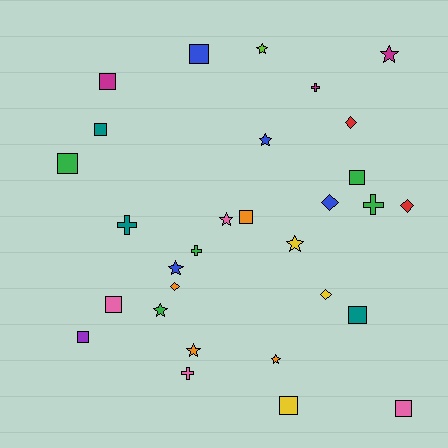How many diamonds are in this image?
There are 5 diamonds.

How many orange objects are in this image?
There are 4 orange objects.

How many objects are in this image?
There are 30 objects.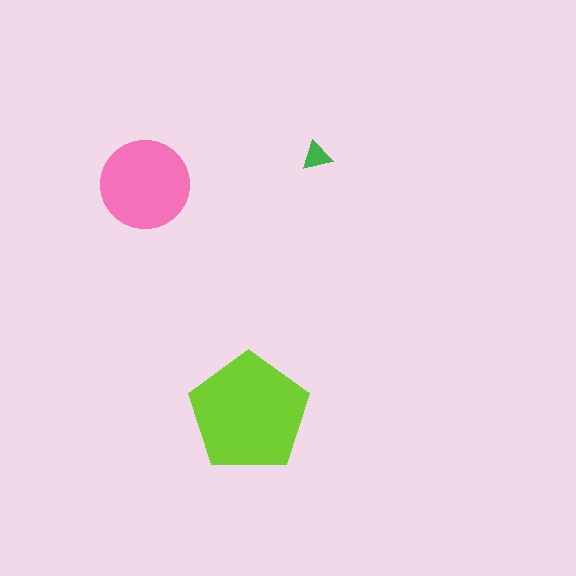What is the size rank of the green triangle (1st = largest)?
3rd.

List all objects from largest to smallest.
The lime pentagon, the pink circle, the green triangle.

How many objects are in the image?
There are 3 objects in the image.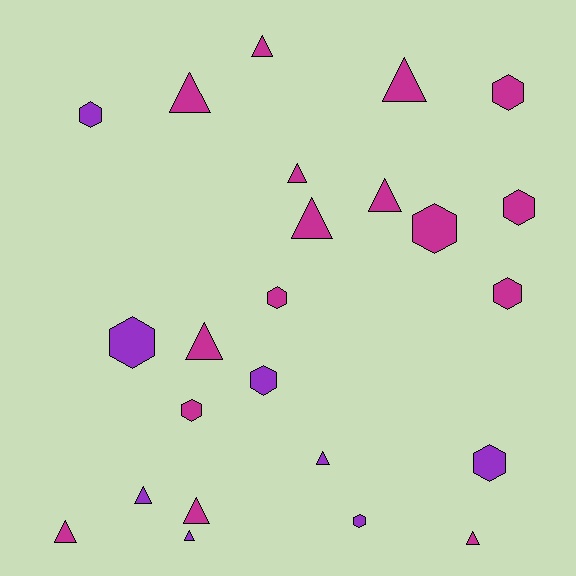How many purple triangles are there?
There are 3 purple triangles.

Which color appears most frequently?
Magenta, with 16 objects.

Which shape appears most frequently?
Triangle, with 13 objects.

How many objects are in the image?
There are 24 objects.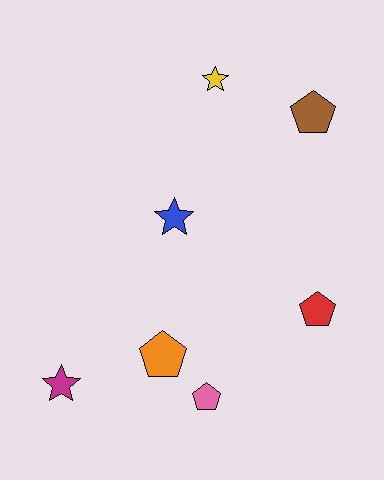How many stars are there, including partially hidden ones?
There are 3 stars.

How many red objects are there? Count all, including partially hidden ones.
There is 1 red object.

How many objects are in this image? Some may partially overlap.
There are 7 objects.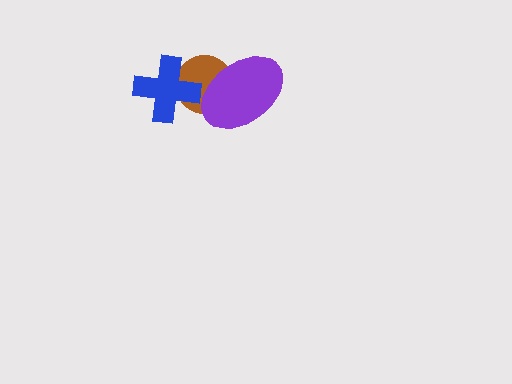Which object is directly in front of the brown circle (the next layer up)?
The blue cross is directly in front of the brown circle.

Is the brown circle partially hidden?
Yes, it is partially covered by another shape.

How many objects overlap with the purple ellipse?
1 object overlaps with the purple ellipse.